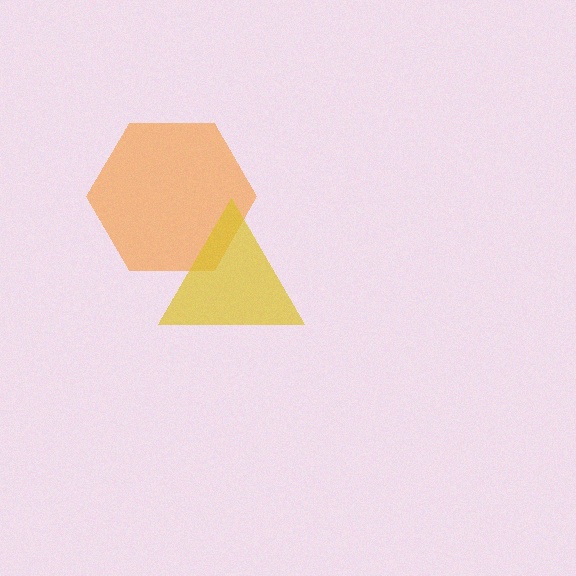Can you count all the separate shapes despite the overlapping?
Yes, there are 2 separate shapes.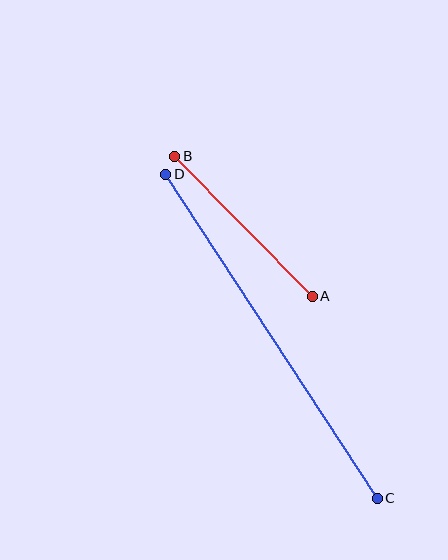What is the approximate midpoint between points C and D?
The midpoint is at approximately (271, 336) pixels.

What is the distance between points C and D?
The distance is approximately 387 pixels.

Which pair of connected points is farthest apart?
Points C and D are farthest apart.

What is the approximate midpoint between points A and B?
The midpoint is at approximately (244, 226) pixels.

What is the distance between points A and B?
The distance is approximately 197 pixels.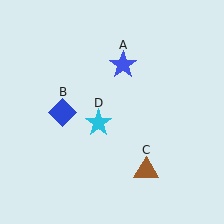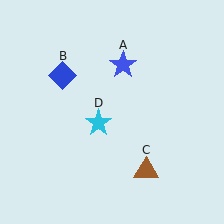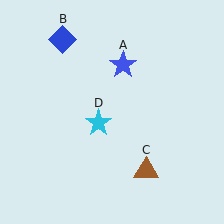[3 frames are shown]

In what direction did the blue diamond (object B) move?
The blue diamond (object B) moved up.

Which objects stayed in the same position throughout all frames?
Blue star (object A) and brown triangle (object C) and cyan star (object D) remained stationary.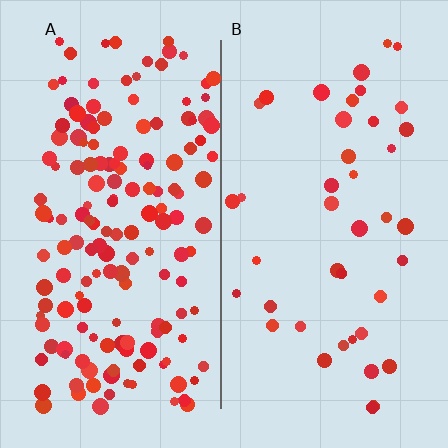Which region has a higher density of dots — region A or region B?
A (the left).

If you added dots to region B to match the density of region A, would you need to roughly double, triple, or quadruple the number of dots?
Approximately quadruple.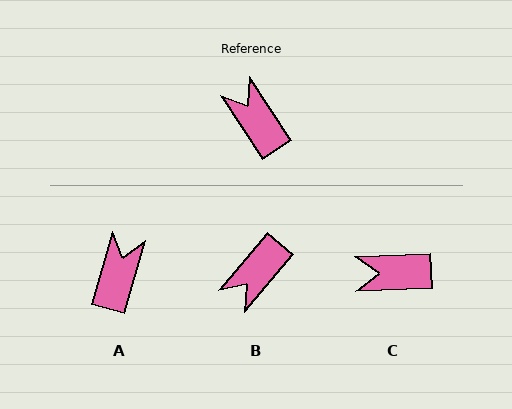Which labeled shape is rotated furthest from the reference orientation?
B, about 106 degrees away.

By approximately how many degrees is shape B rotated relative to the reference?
Approximately 106 degrees counter-clockwise.